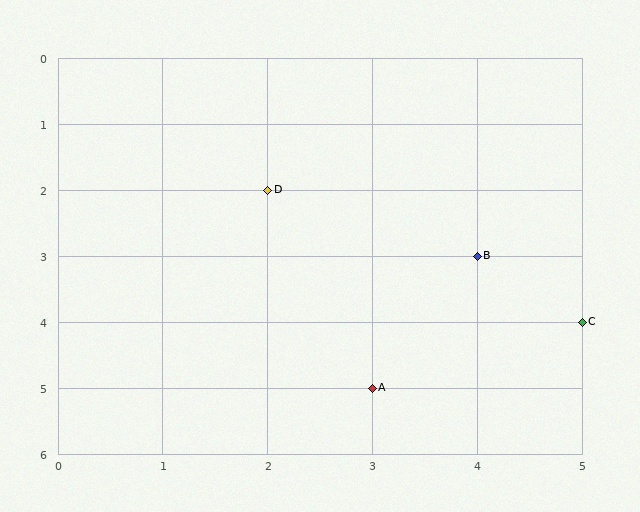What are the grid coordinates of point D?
Point D is at grid coordinates (2, 2).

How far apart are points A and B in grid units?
Points A and B are 1 column and 2 rows apart (about 2.2 grid units diagonally).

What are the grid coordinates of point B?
Point B is at grid coordinates (4, 3).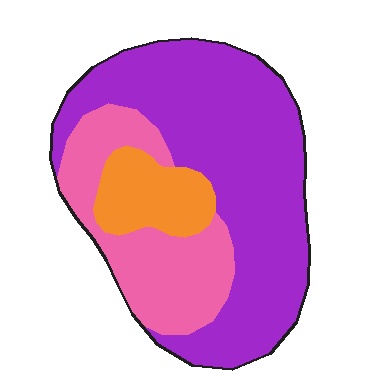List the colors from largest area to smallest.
From largest to smallest: purple, pink, orange.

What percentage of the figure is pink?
Pink covers about 25% of the figure.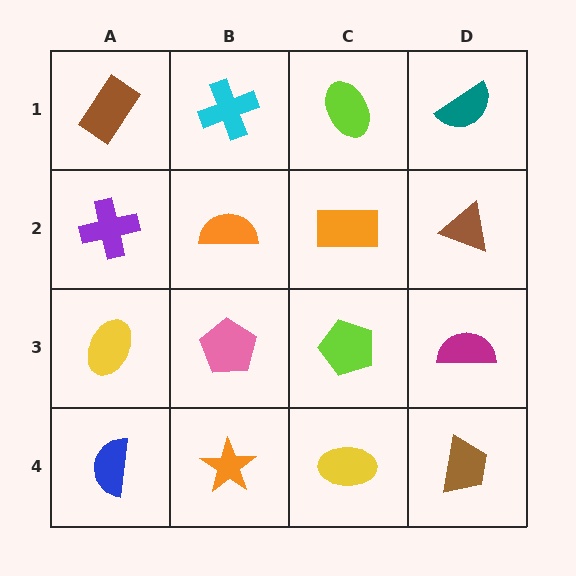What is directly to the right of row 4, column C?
A brown trapezoid.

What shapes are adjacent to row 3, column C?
An orange rectangle (row 2, column C), a yellow ellipse (row 4, column C), a pink pentagon (row 3, column B), a magenta semicircle (row 3, column D).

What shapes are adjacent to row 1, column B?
An orange semicircle (row 2, column B), a brown rectangle (row 1, column A), a lime ellipse (row 1, column C).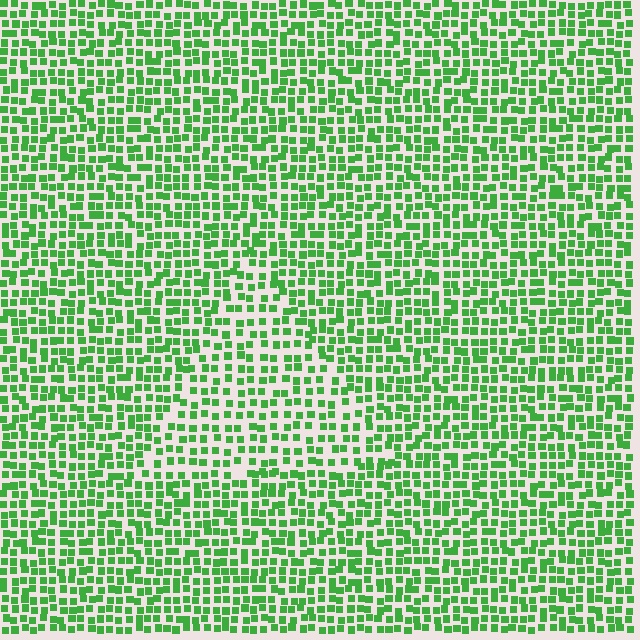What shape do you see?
I see a triangle.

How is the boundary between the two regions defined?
The boundary is defined by a change in element density (approximately 1.5x ratio). All elements are the same color, size, and shape.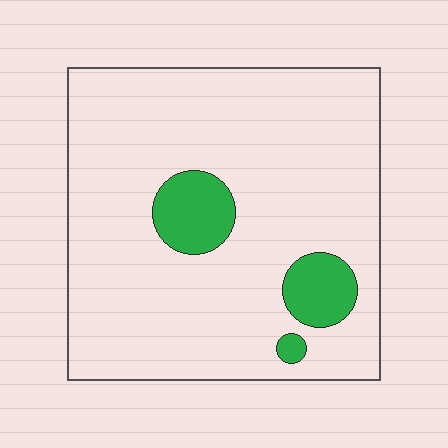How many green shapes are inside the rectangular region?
3.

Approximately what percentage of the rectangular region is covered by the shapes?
Approximately 10%.